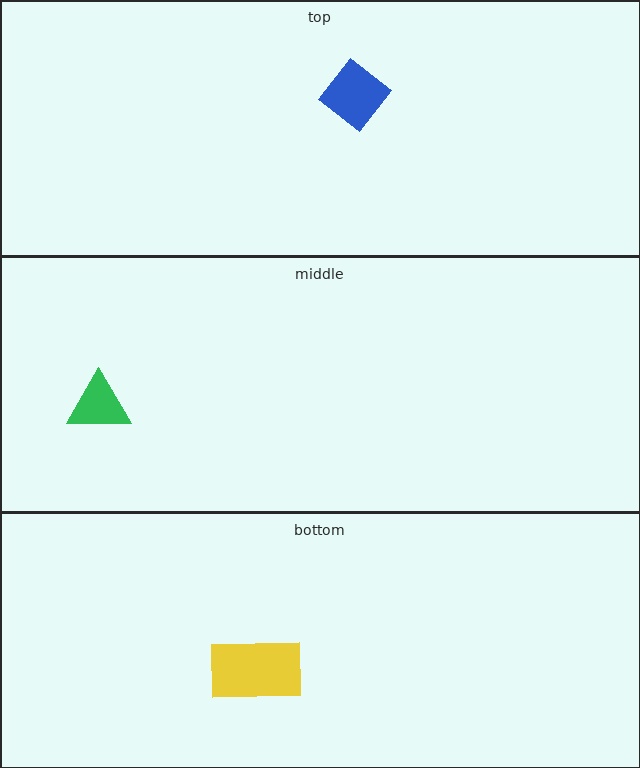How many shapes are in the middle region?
1.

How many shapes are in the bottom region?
1.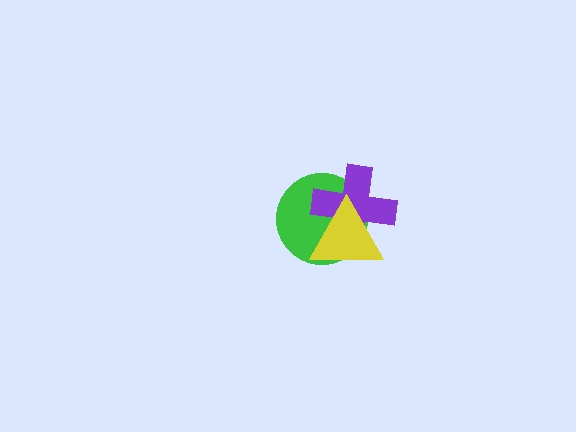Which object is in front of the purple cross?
The yellow triangle is in front of the purple cross.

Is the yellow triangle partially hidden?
No, no other shape covers it.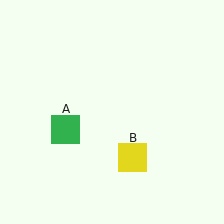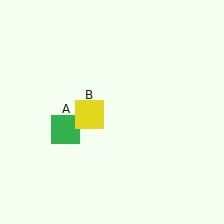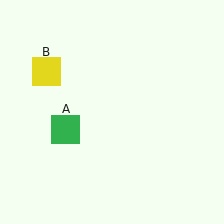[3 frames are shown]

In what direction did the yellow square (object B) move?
The yellow square (object B) moved up and to the left.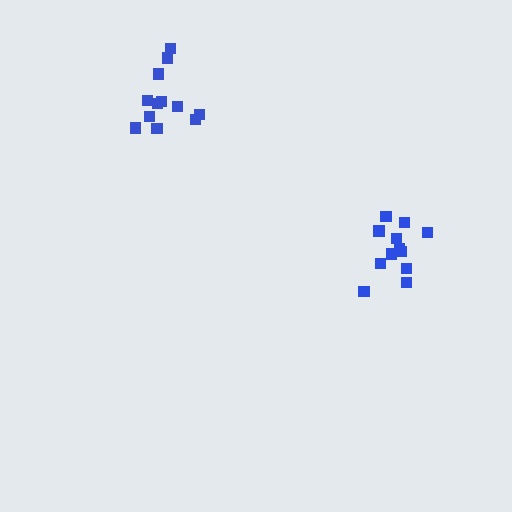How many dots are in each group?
Group 1: 12 dots, Group 2: 12 dots (24 total).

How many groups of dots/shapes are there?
There are 2 groups.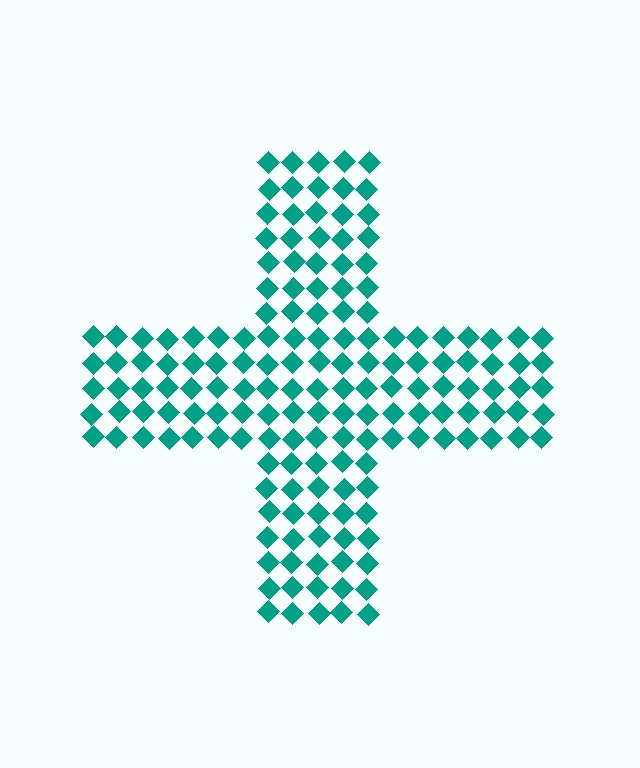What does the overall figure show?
The overall figure shows a cross.